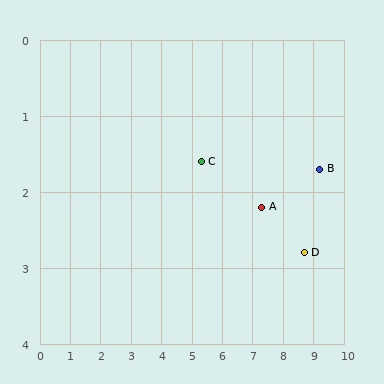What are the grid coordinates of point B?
Point B is at approximately (9.2, 1.7).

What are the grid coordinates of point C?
Point C is at approximately (5.3, 1.6).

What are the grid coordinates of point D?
Point D is at approximately (8.7, 2.8).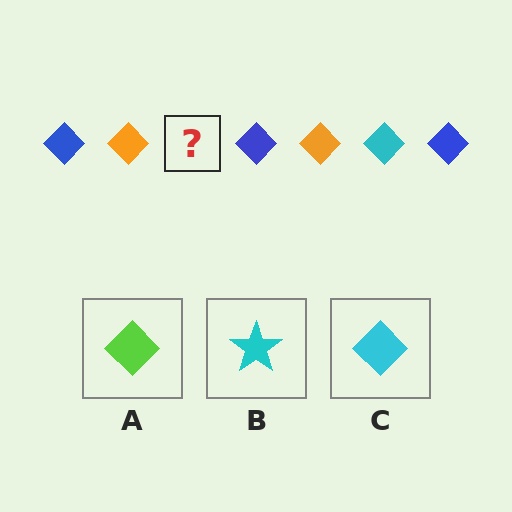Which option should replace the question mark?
Option C.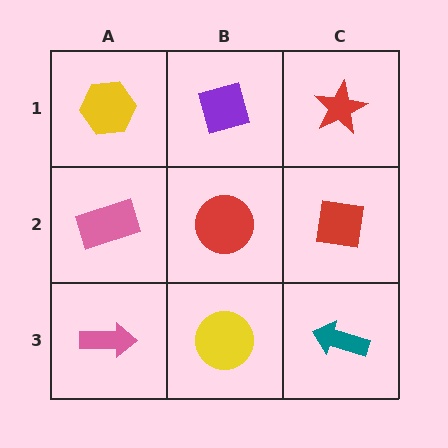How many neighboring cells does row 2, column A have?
3.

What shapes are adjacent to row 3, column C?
A red square (row 2, column C), a yellow circle (row 3, column B).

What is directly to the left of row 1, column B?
A yellow hexagon.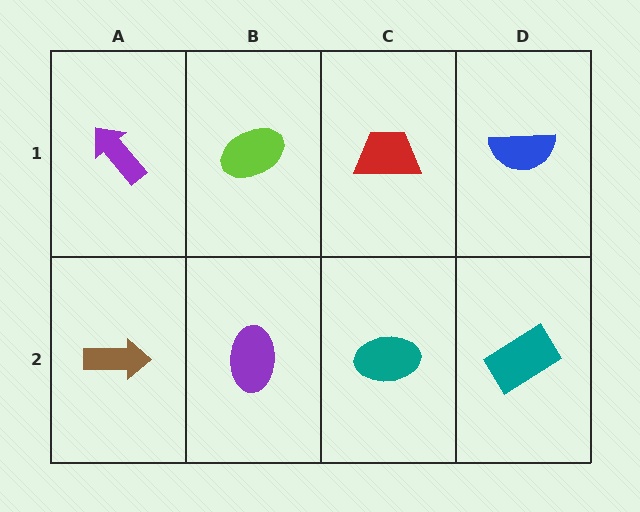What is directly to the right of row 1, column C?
A blue semicircle.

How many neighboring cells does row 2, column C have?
3.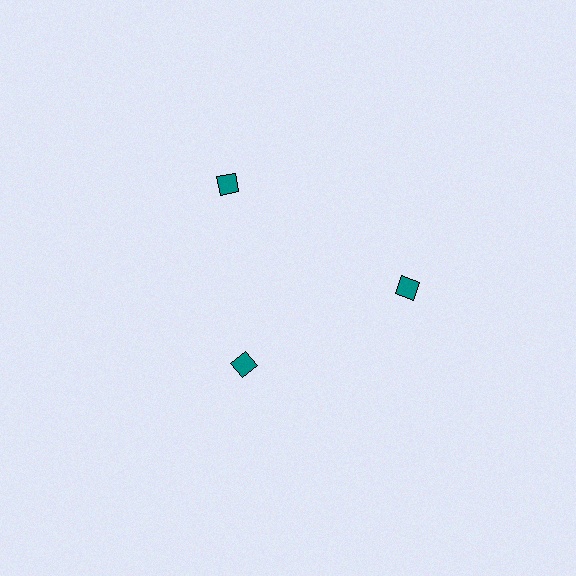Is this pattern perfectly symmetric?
No. The 3 teal diamonds are arranged in a ring, but one element near the 7 o'clock position is pulled inward toward the center, breaking the 3-fold rotational symmetry.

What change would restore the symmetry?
The symmetry would be restored by moving it outward, back onto the ring so that all 3 diamonds sit at equal angles and equal distance from the center.